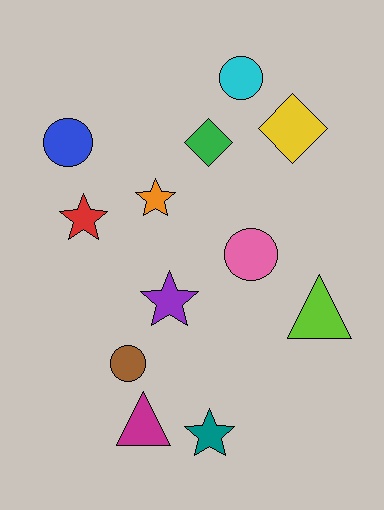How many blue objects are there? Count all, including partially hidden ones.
There is 1 blue object.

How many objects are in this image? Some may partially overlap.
There are 12 objects.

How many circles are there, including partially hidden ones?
There are 4 circles.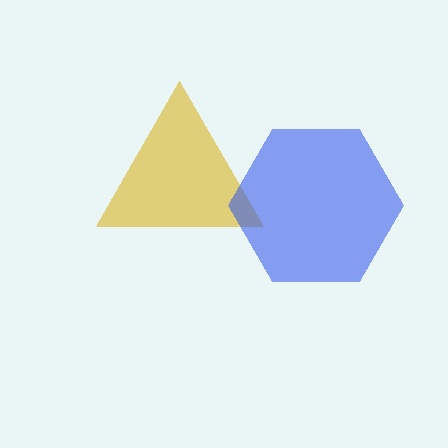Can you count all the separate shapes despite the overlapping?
Yes, there are 2 separate shapes.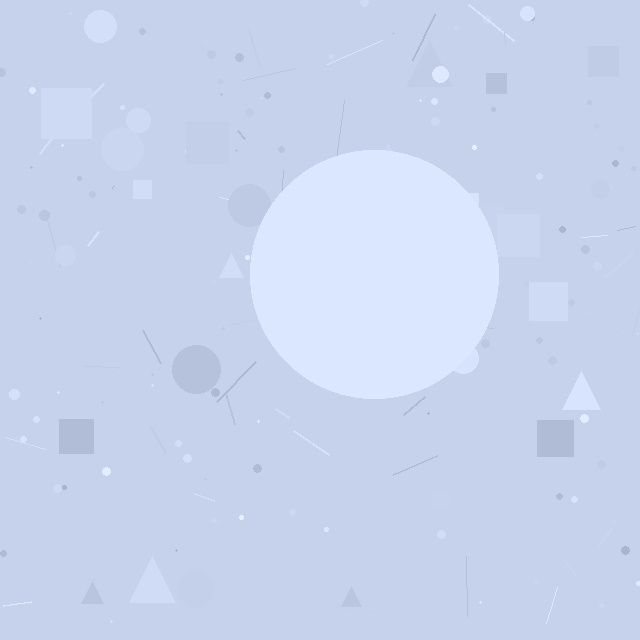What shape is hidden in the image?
A circle is hidden in the image.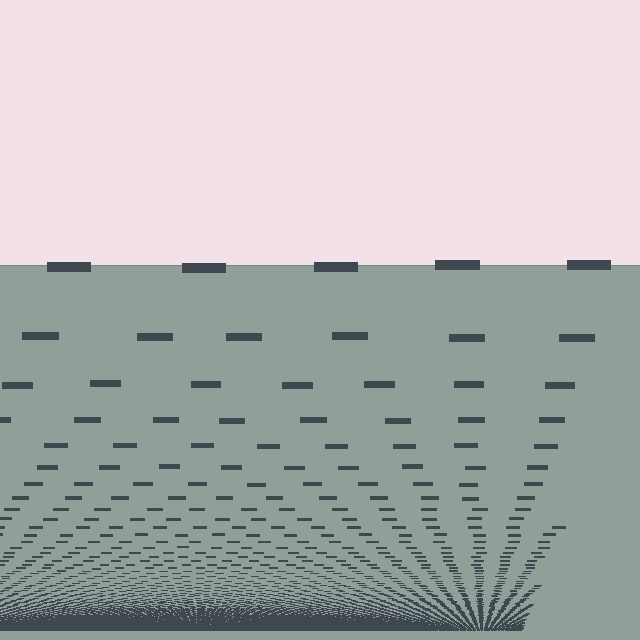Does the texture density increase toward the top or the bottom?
Density increases toward the bottom.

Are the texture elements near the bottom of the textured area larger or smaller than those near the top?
Smaller. The gradient is inverted — elements near the bottom are smaller and denser.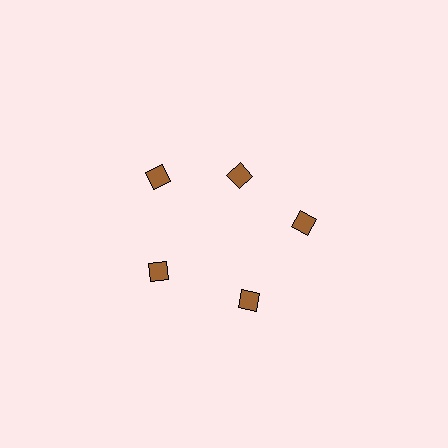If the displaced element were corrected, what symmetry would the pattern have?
It would have 5-fold rotational symmetry — the pattern would map onto itself every 72 degrees.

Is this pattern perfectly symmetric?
No. The 5 brown diamonds are arranged in a ring, but one element near the 1 o'clock position is pulled inward toward the center, breaking the 5-fold rotational symmetry.